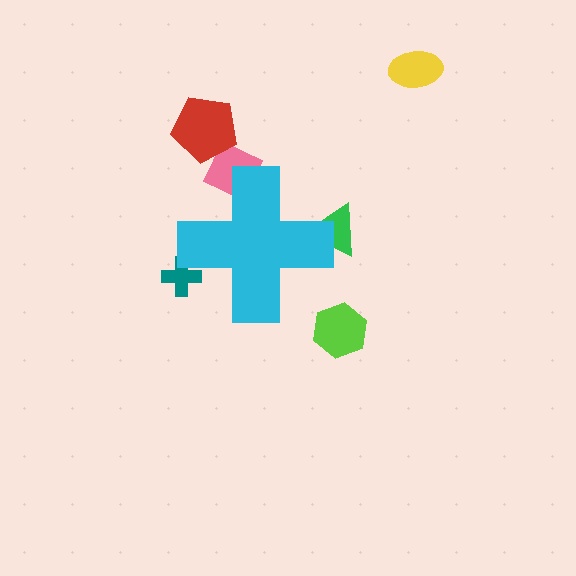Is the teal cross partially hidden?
Yes, the teal cross is partially hidden behind the cyan cross.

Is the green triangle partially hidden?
Yes, the green triangle is partially hidden behind the cyan cross.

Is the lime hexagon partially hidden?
No, the lime hexagon is fully visible.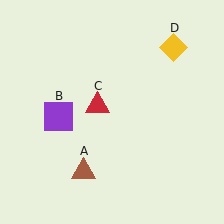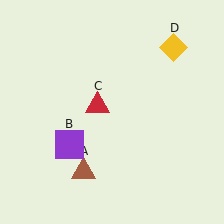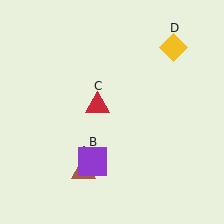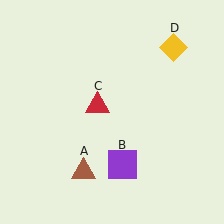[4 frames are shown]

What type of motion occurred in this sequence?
The purple square (object B) rotated counterclockwise around the center of the scene.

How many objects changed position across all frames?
1 object changed position: purple square (object B).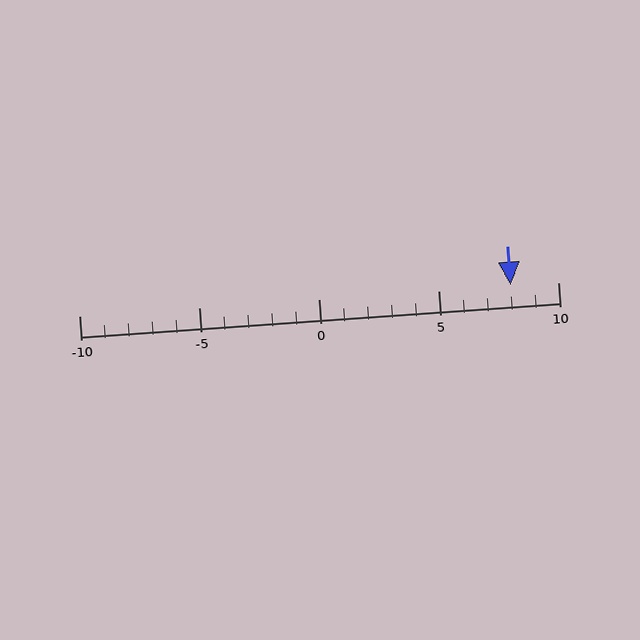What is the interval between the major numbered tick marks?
The major tick marks are spaced 5 units apart.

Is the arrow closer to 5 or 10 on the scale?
The arrow is closer to 10.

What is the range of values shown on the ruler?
The ruler shows values from -10 to 10.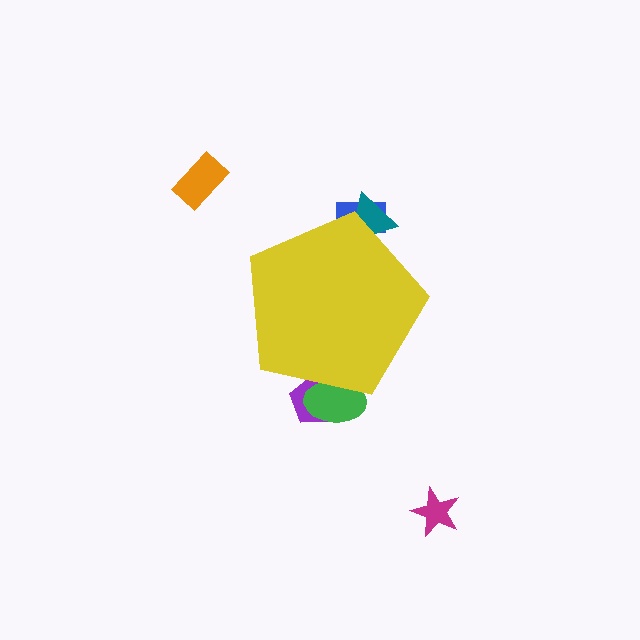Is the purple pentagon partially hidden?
Yes, the purple pentagon is partially hidden behind the yellow pentagon.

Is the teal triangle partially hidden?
Yes, the teal triangle is partially hidden behind the yellow pentagon.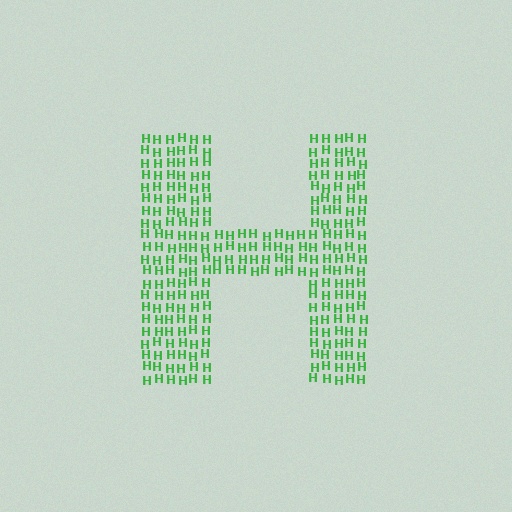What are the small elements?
The small elements are letter H's.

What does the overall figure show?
The overall figure shows the letter H.